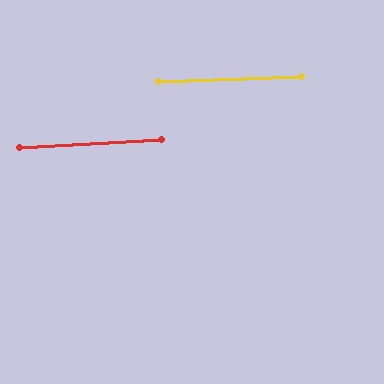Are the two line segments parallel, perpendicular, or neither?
Parallel — their directions differ by only 1.2°.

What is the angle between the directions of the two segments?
Approximately 1 degree.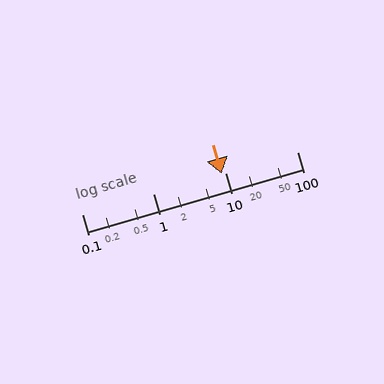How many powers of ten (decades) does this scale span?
The scale spans 3 decades, from 0.1 to 100.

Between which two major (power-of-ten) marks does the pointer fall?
The pointer is between 1 and 10.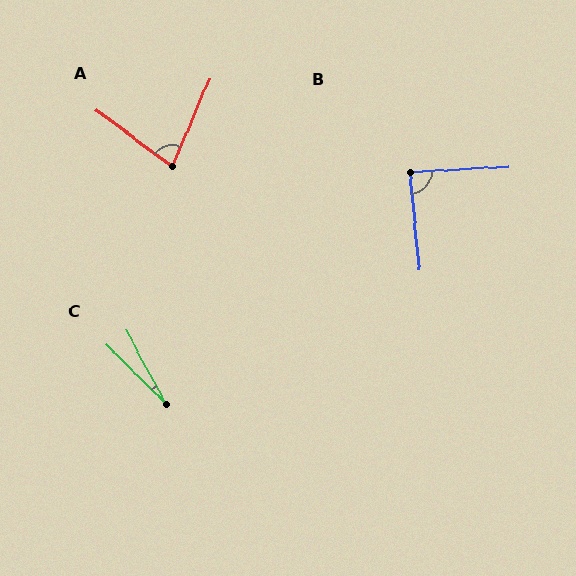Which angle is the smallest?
C, at approximately 17 degrees.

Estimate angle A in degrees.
Approximately 76 degrees.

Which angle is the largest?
B, at approximately 88 degrees.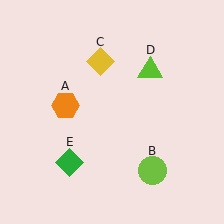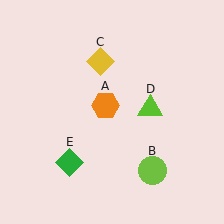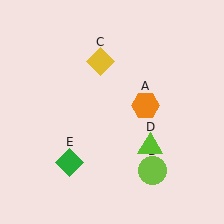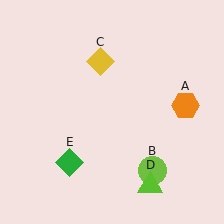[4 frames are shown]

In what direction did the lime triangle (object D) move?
The lime triangle (object D) moved down.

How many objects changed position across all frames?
2 objects changed position: orange hexagon (object A), lime triangle (object D).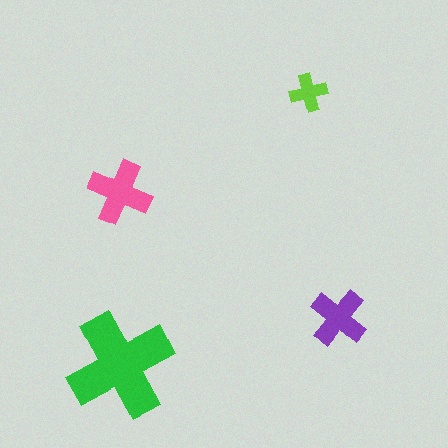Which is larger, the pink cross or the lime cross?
The pink one.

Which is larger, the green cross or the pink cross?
The green one.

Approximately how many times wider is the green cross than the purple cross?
About 2 times wider.